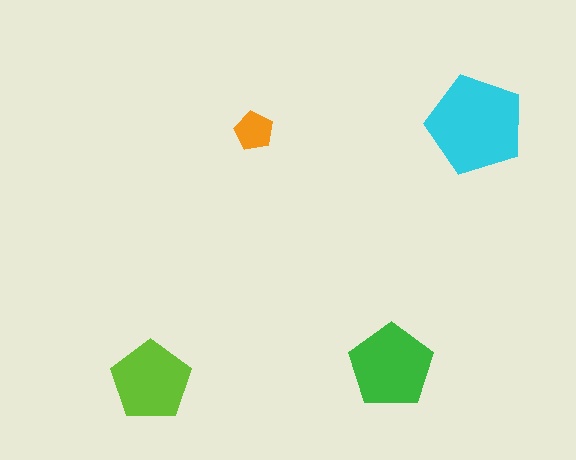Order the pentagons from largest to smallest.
the cyan one, the green one, the lime one, the orange one.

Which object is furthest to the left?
The lime pentagon is leftmost.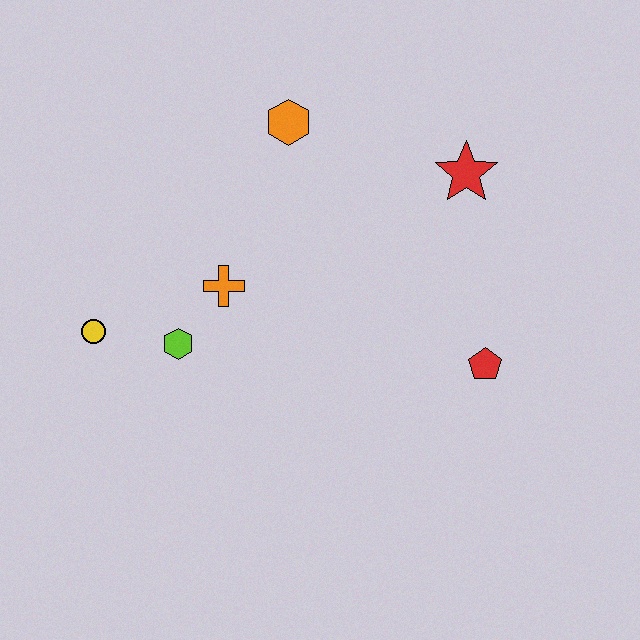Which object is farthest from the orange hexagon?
The red pentagon is farthest from the orange hexagon.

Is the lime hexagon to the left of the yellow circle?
No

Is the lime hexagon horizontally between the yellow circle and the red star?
Yes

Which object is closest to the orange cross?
The lime hexagon is closest to the orange cross.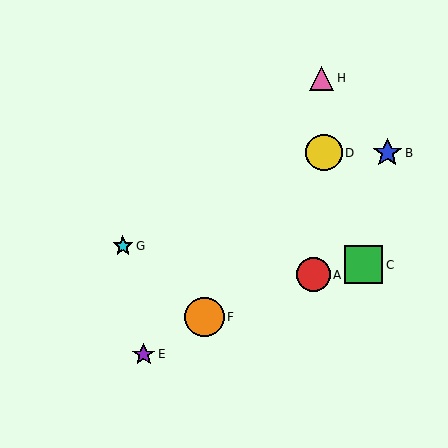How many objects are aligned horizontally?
2 objects (B, D) are aligned horizontally.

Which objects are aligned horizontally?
Objects B, D are aligned horizontally.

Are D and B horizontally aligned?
Yes, both are at y≈153.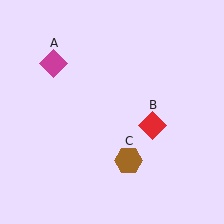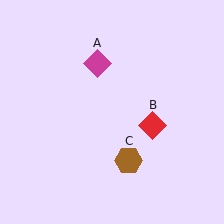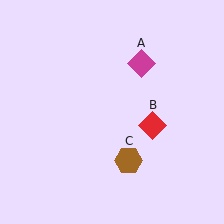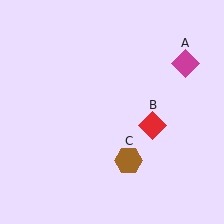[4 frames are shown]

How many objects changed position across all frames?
1 object changed position: magenta diamond (object A).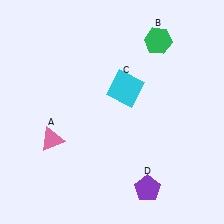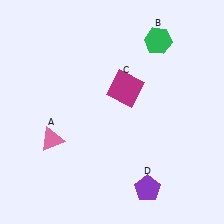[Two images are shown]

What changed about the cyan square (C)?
In Image 1, C is cyan. In Image 2, it changed to magenta.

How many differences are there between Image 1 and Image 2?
There is 1 difference between the two images.